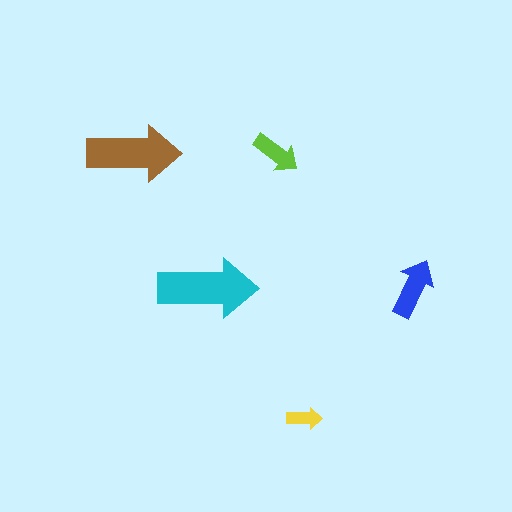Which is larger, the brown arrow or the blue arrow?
The brown one.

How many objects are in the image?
There are 5 objects in the image.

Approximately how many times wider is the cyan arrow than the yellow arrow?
About 3 times wider.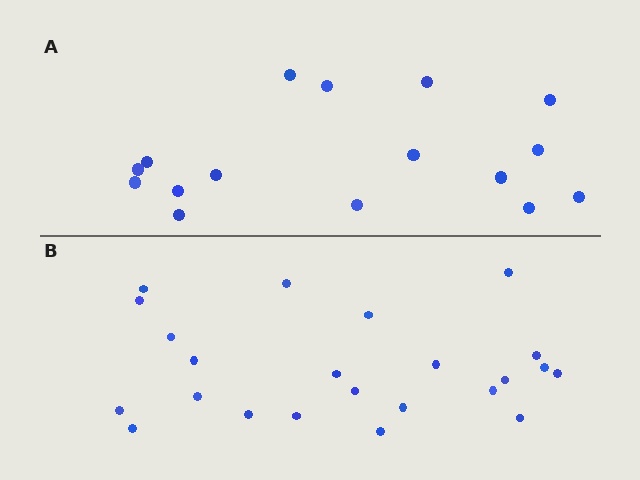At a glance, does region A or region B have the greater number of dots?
Region B (the bottom region) has more dots.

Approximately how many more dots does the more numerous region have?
Region B has roughly 8 or so more dots than region A.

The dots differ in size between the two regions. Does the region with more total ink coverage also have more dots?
No. Region A has more total ink coverage because its dots are larger, but region B actually contains more individual dots. Total area can be misleading — the number of items is what matters here.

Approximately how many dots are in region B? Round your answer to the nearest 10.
About 20 dots. (The exact count is 23, which rounds to 20.)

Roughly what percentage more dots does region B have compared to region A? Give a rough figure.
About 45% more.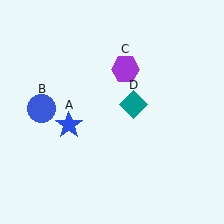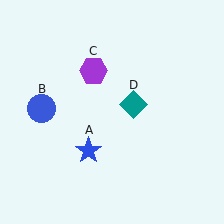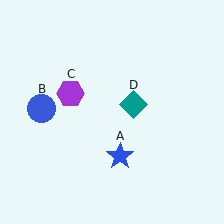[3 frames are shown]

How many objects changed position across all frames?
2 objects changed position: blue star (object A), purple hexagon (object C).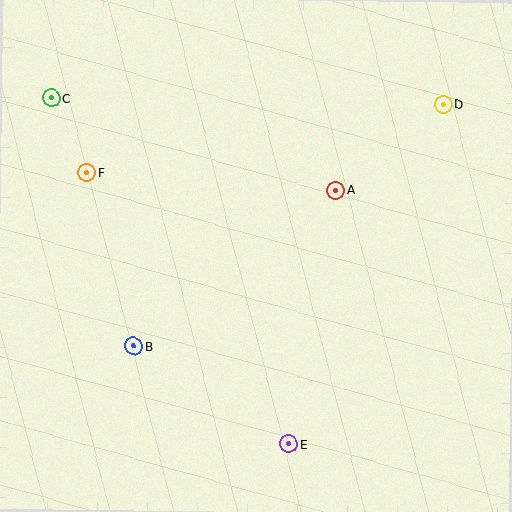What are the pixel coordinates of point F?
Point F is at (87, 173).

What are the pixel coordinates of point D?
Point D is at (443, 105).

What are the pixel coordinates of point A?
Point A is at (336, 190).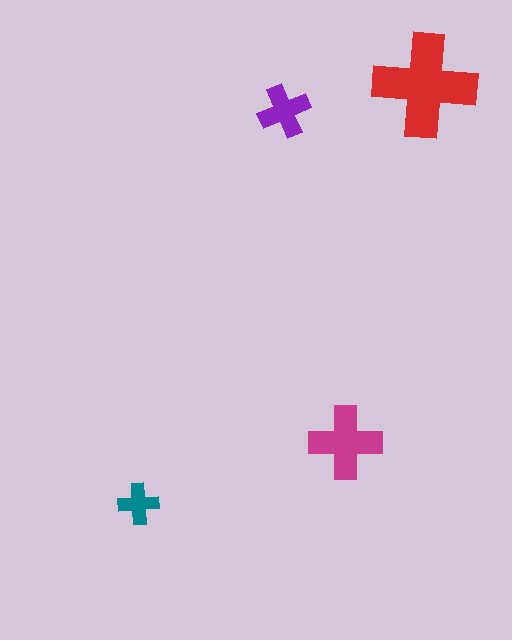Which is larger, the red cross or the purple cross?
The red one.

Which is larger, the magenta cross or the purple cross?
The magenta one.